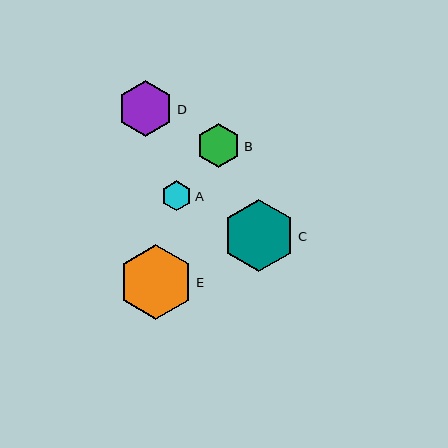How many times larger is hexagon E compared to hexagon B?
Hexagon E is approximately 1.7 times the size of hexagon B.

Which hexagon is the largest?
Hexagon E is the largest with a size of approximately 74 pixels.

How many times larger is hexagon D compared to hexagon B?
Hexagon D is approximately 1.3 times the size of hexagon B.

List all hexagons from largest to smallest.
From largest to smallest: E, C, D, B, A.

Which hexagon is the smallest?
Hexagon A is the smallest with a size of approximately 30 pixels.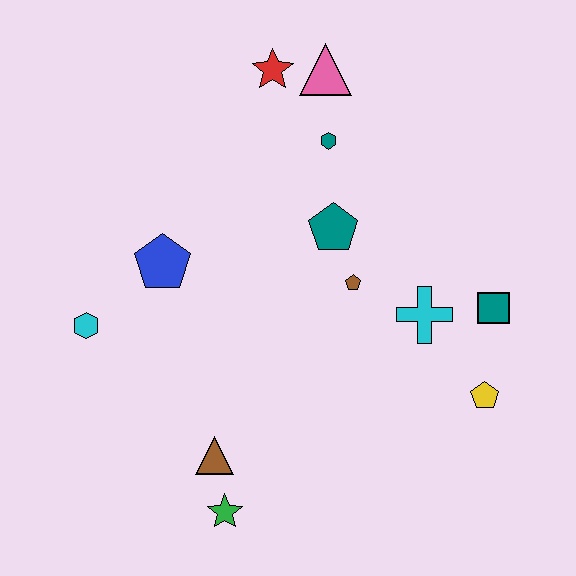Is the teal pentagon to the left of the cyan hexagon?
No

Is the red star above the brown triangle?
Yes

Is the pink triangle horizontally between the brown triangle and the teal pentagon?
Yes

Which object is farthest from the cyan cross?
The cyan hexagon is farthest from the cyan cross.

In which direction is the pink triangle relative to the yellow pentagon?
The pink triangle is above the yellow pentagon.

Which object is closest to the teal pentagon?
The brown pentagon is closest to the teal pentagon.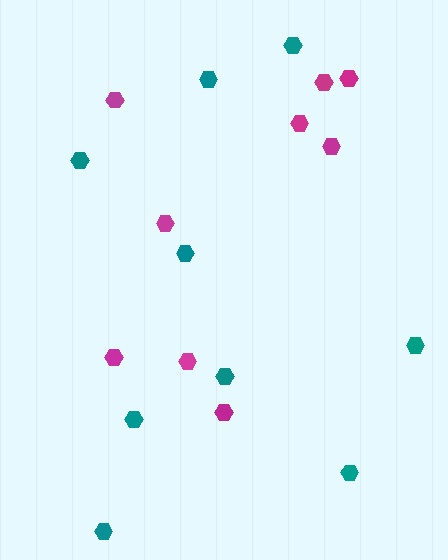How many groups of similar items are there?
There are 2 groups: one group of teal hexagons (9) and one group of magenta hexagons (9).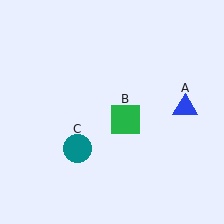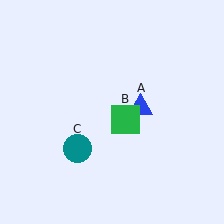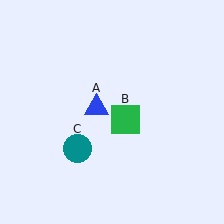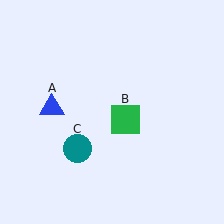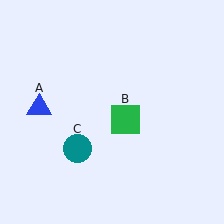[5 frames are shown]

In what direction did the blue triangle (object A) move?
The blue triangle (object A) moved left.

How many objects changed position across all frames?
1 object changed position: blue triangle (object A).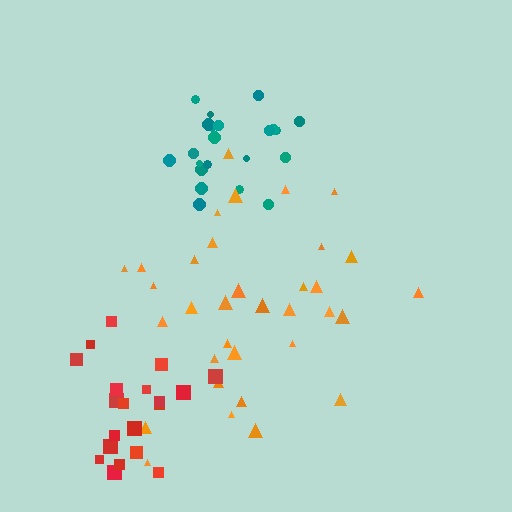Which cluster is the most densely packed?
Teal.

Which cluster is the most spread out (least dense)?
Orange.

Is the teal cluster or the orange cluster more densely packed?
Teal.